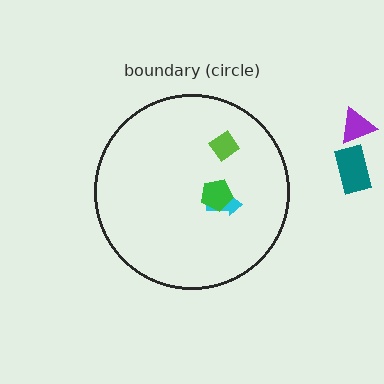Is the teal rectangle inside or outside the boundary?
Outside.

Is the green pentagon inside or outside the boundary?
Inside.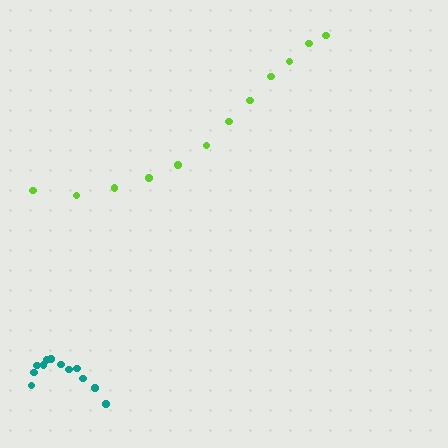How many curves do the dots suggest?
There are 2 distinct paths.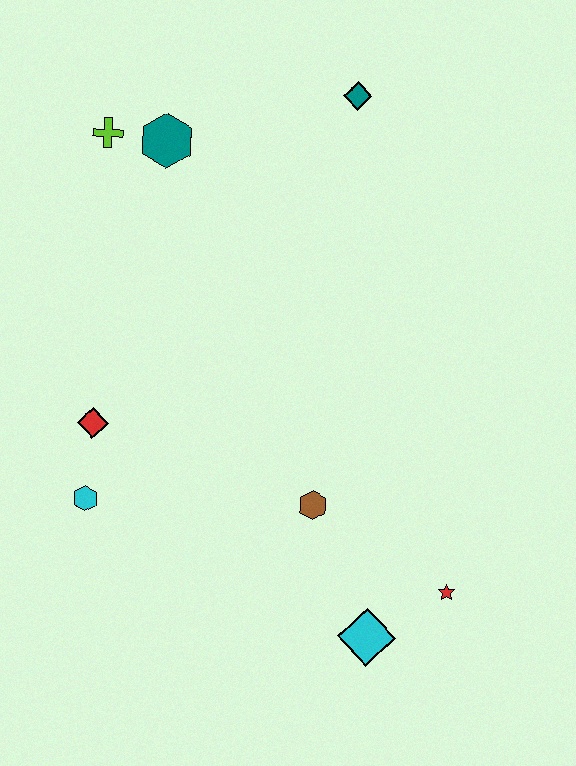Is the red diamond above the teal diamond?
No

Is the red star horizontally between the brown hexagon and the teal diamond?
No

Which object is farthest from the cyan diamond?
The lime cross is farthest from the cyan diamond.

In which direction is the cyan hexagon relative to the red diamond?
The cyan hexagon is below the red diamond.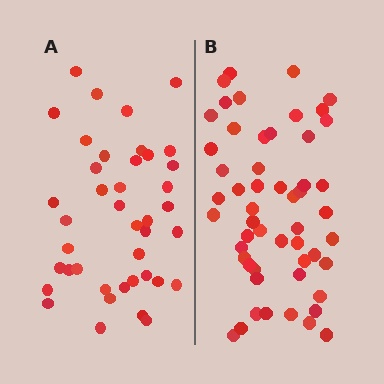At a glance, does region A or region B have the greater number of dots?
Region B (the right region) has more dots.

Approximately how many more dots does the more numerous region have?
Region B has roughly 12 or so more dots than region A.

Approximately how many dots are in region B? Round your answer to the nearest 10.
About 50 dots. (The exact count is 53, which rounds to 50.)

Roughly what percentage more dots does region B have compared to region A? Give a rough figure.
About 30% more.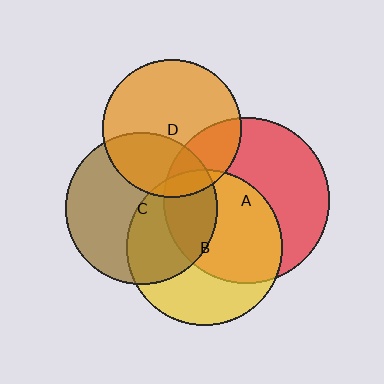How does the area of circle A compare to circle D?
Approximately 1.4 times.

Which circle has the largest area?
Circle A (red).